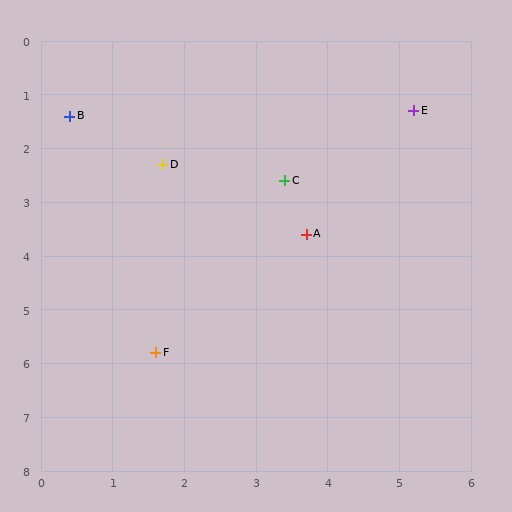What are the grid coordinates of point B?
Point B is at approximately (0.4, 1.4).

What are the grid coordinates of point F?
Point F is at approximately (1.6, 5.8).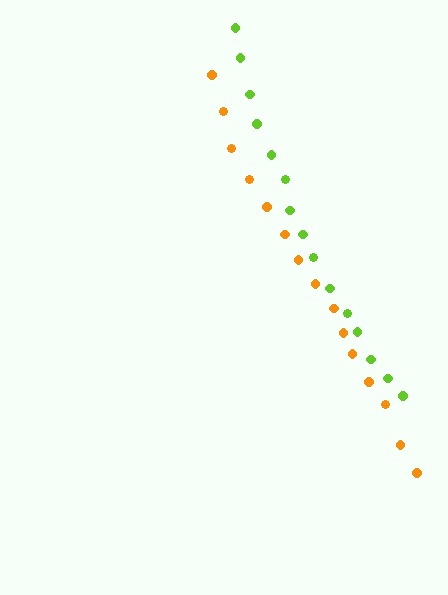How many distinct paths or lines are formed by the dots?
There are 2 distinct paths.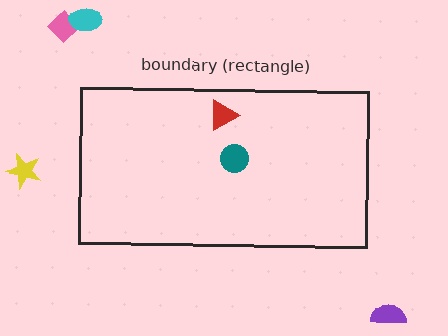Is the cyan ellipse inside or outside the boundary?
Outside.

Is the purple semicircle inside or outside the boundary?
Outside.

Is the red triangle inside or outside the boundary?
Inside.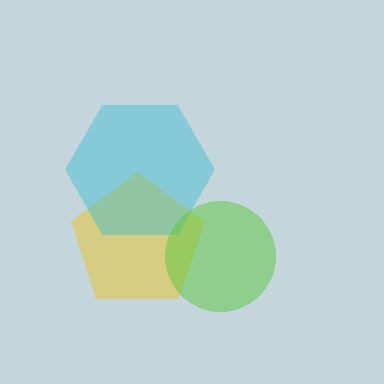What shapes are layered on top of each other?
The layered shapes are: a yellow pentagon, a cyan hexagon, a lime circle.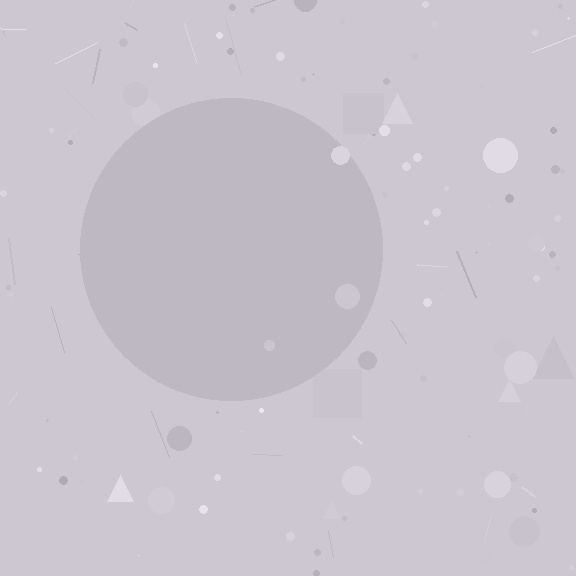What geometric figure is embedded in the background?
A circle is embedded in the background.